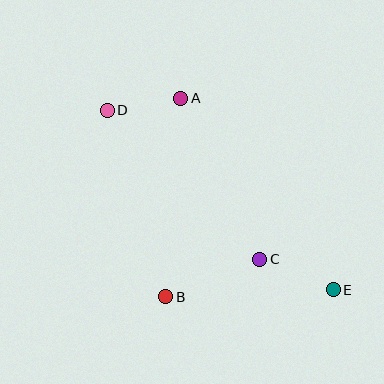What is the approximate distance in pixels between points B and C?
The distance between B and C is approximately 101 pixels.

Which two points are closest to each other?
Points A and D are closest to each other.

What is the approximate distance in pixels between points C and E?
The distance between C and E is approximately 79 pixels.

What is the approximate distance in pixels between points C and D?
The distance between C and D is approximately 213 pixels.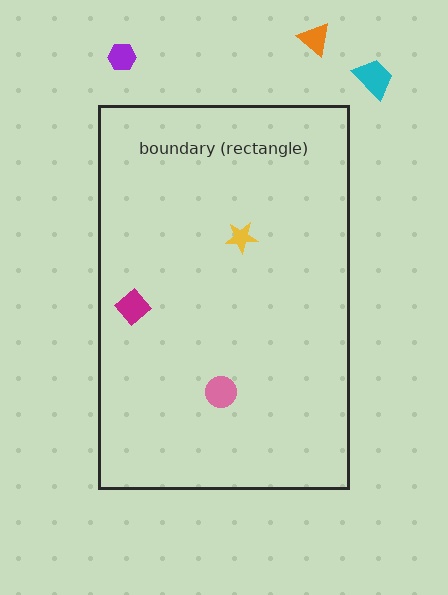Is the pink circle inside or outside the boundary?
Inside.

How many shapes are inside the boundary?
3 inside, 3 outside.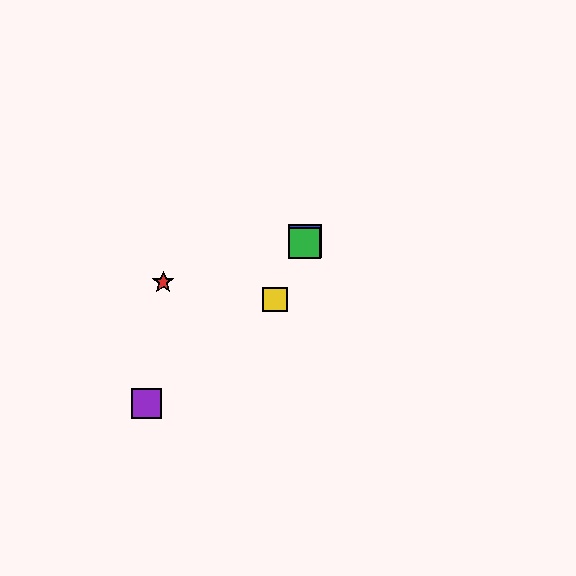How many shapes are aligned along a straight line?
3 shapes (the blue square, the green square, the yellow square) are aligned along a straight line.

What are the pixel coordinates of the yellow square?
The yellow square is at (275, 300).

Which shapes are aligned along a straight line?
The blue square, the green square, the yellow square are aligned along a straight line.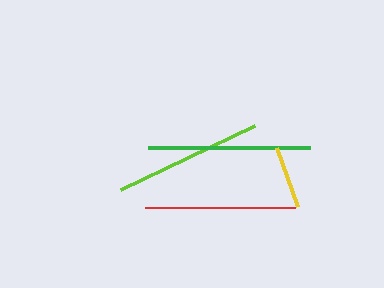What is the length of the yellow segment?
The yellow segment is approximately 62 pixels long.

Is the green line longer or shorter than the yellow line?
The green line is longer than the yellow line.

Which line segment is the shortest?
The yellow line is the shortest at approximately 62 pixels.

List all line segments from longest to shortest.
From longest to shortest: green, red, lime, yellow.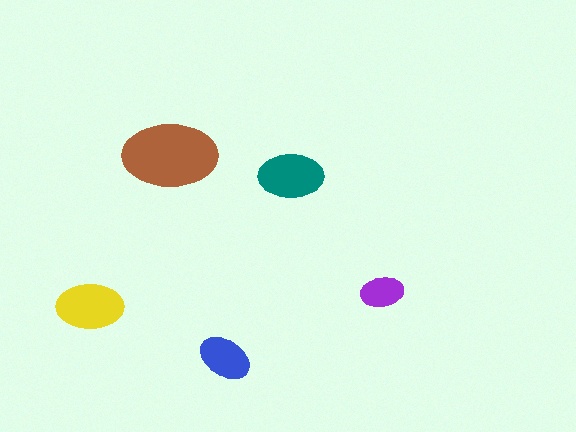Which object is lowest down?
The blue ellipse is bottommost.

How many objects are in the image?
There are 5 objects in the image.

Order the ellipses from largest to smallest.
the brown one, the yellow one, the teal one, the blue one, the purple one.